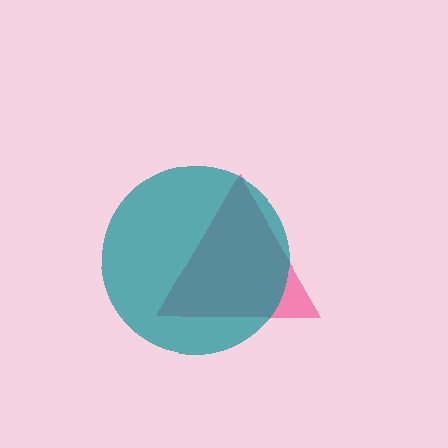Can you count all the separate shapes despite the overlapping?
Yes, there are 2 separate shapes.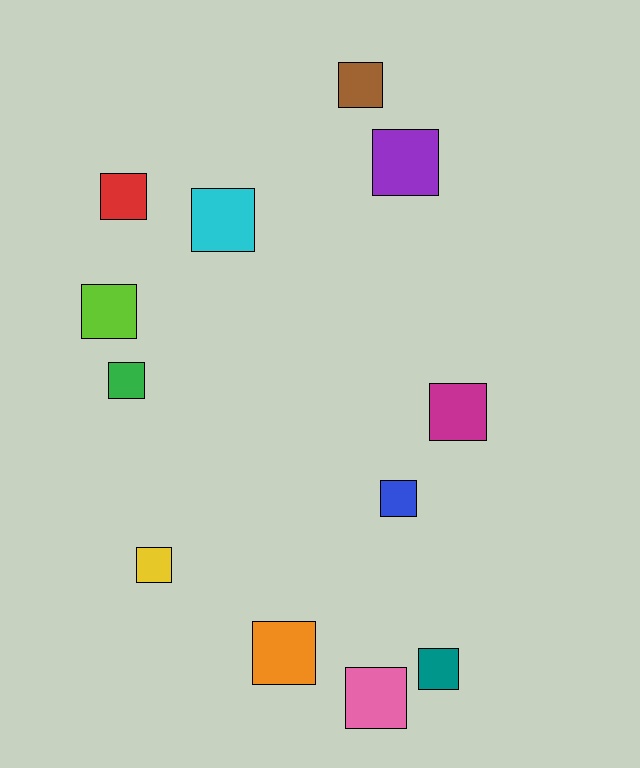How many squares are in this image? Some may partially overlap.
There are 12 squares.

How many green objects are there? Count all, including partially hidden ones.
There is 1 green object.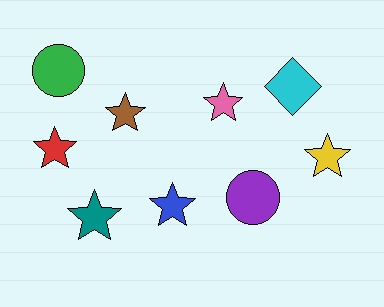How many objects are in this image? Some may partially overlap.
There are 9 objects.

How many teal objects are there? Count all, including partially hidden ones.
There is 1 teal object.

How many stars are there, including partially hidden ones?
There are 6 stars.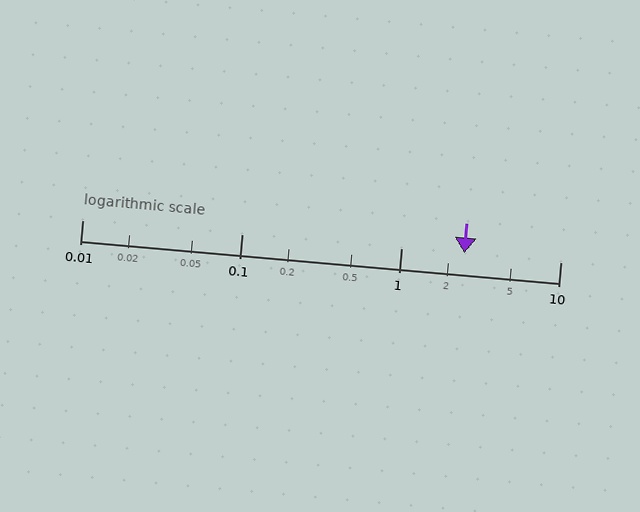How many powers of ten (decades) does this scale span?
The scale spans 3 decades, from 0.01 to 10.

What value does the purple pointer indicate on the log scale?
The pointer indicates approximately 2.5.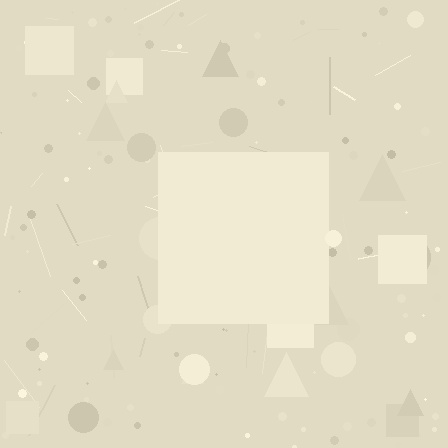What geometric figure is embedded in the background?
A square is embedded in the background.